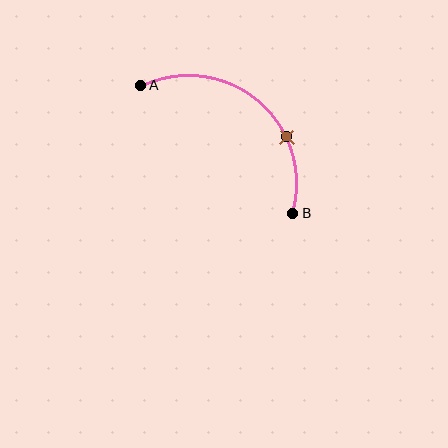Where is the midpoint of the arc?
The arc midpoint is the point on the curve farthest from the straight line joining A and B. It sits above and to the right of that line.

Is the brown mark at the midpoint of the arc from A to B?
No. The brown mark lies on the arc but is closer to endpoint B. The arc midpoint would be at the point on the curve equidistant along the arc from both A and B.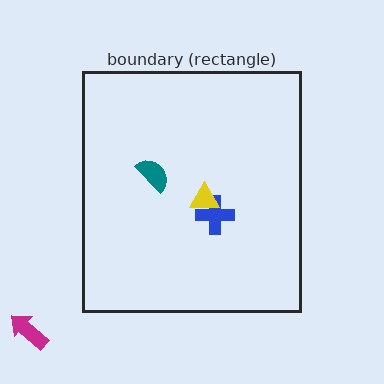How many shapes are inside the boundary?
3 inside, 1 outside.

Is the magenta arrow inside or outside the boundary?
Outside.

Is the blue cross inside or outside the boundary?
Inside.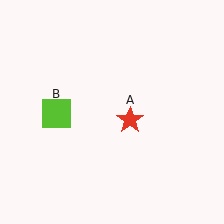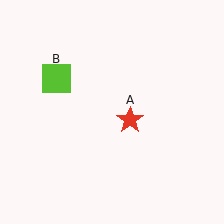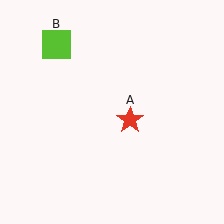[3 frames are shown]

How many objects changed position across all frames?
1 object changed position: lime square (object B).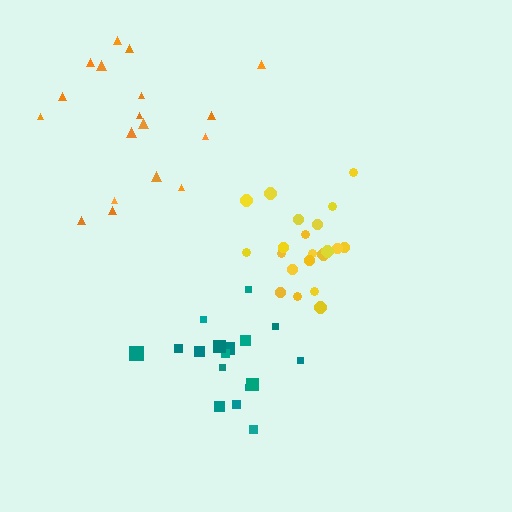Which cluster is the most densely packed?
Yellow.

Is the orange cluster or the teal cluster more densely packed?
Teal.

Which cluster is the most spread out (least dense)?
Orange.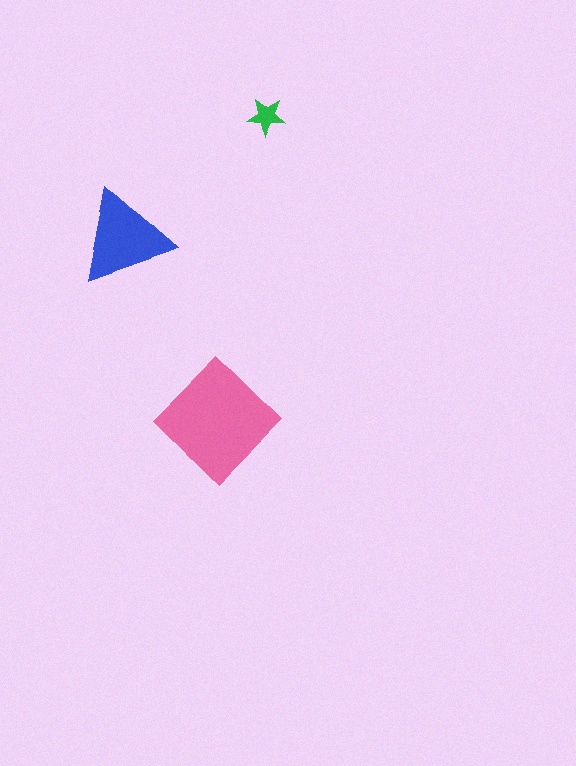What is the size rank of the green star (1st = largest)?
3rd.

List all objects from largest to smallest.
The pink diamond, the blue triangle, the green star.